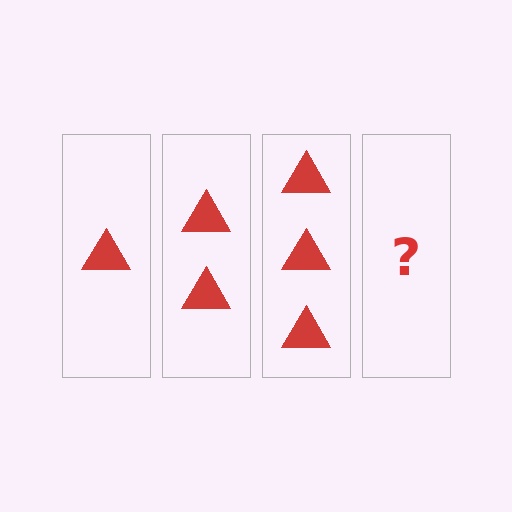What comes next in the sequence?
The next element should be 4 triangles.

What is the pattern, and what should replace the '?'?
The pattern is that each step adds one more triangle. The '?' should be 4 triangles.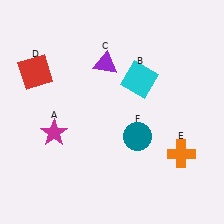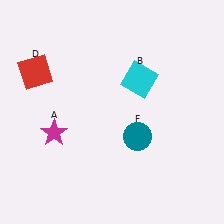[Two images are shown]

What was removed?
The purple triangle (C), the orange cross (E) were removed in Image 2.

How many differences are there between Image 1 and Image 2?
There are 2 differences between the two images.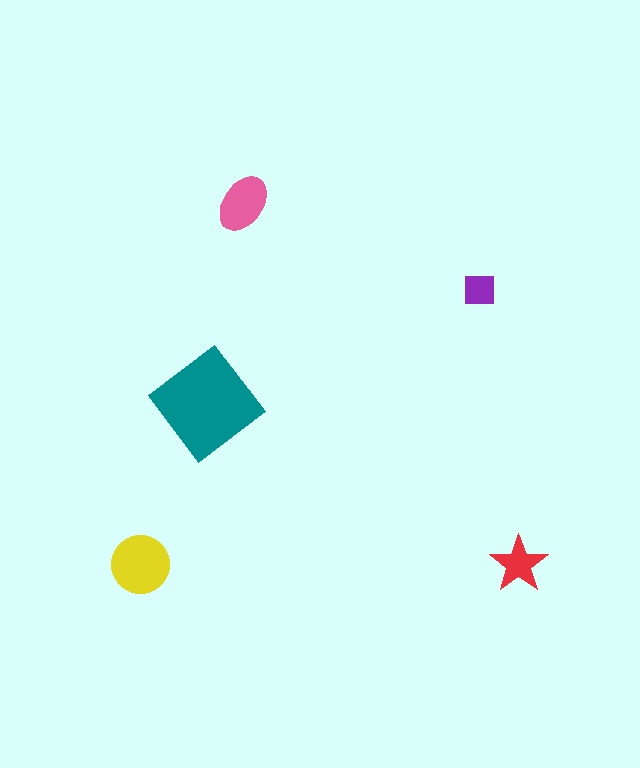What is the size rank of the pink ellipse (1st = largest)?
3rd.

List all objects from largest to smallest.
The teal diamond, the yellow circle, the pink ellipse, the red star, the purple square.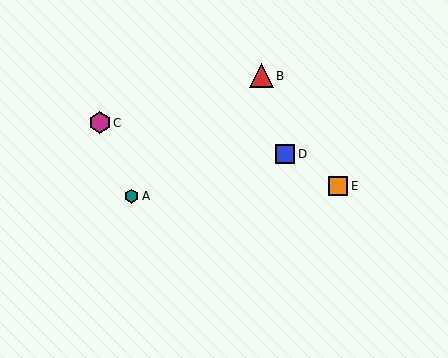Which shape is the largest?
The red triangle (labeled B) is the largest.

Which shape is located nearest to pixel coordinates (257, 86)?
The red triangle (labeled B) at (261, 76) is nearest to that location.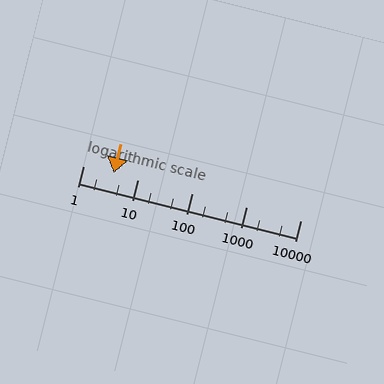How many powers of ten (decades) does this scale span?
The scale spans 4 decades, from 1 to 10000.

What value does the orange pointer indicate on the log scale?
The pointer indicates approximately 3.7.